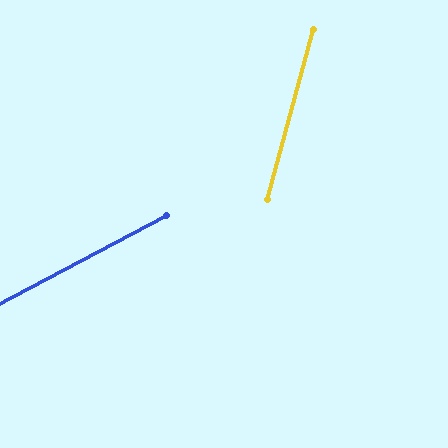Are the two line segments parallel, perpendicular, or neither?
Neither parallel nor perpendicular — they differ by about 47°.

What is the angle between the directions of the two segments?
Approximately 47 degrees.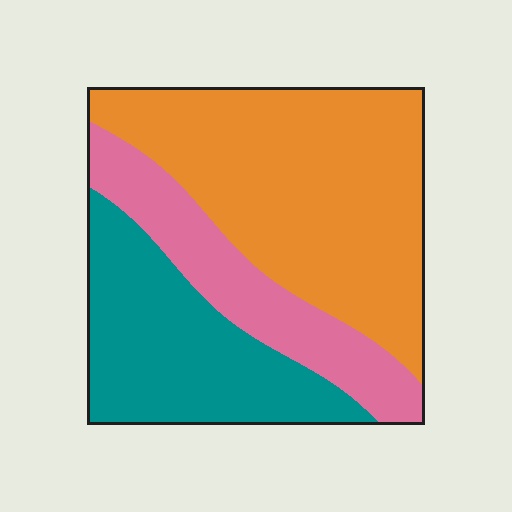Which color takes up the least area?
Pink, at roughly 20%.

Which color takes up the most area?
Orange, at roughly 50%.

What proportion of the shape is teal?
Teal takes up about one third (1/3) of the shape.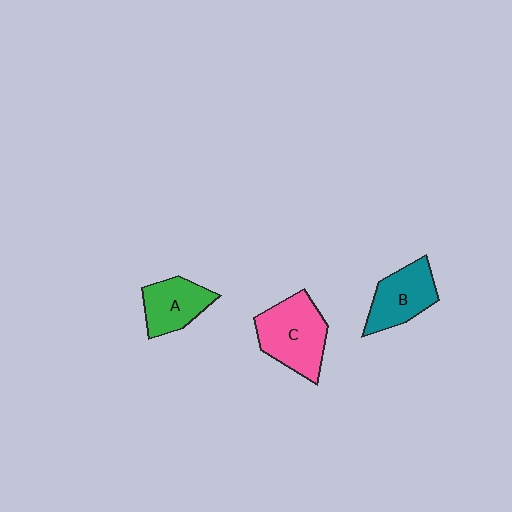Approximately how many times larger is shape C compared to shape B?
Approximately 1.3 times.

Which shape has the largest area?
Shape C (pink).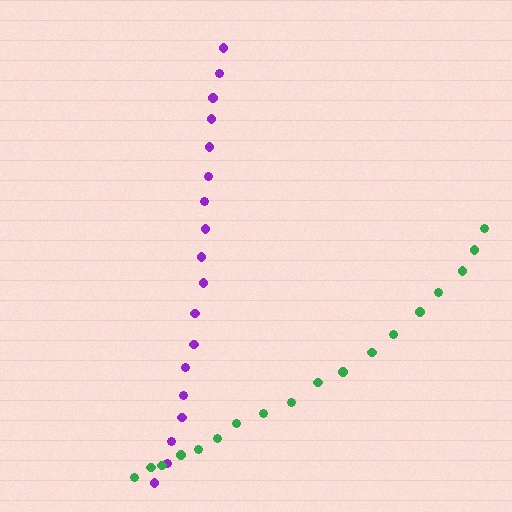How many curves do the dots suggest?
There are 2 distinct paths.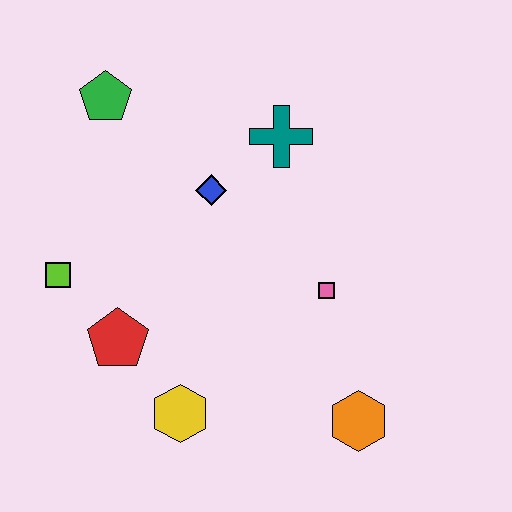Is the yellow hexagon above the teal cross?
No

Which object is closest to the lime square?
The red pentagon is closest to the lime square.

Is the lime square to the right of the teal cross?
No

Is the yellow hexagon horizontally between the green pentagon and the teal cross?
Yes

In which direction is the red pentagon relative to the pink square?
The red pentagon is to the left of the pink square.